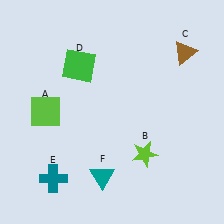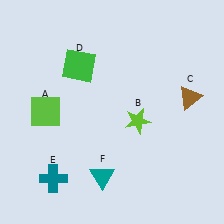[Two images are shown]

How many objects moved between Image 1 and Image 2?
2 objects moved between the two images.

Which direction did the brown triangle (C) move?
The brown triangle (C) moved down.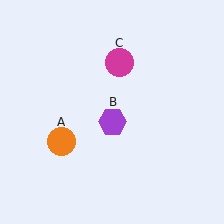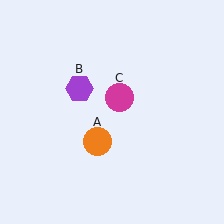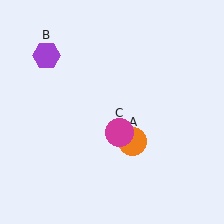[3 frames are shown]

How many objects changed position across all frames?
3 objects changed position: orange circle (object A), purple hexagon (object B), magenta circle (object C).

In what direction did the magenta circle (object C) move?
The magenta circle (object C) moved down.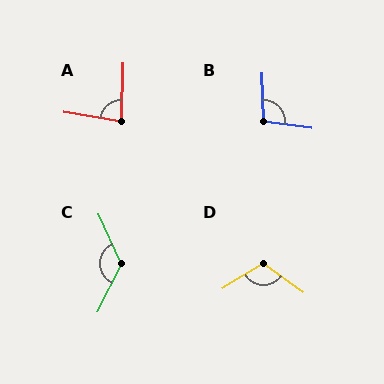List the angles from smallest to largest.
A (82°), B (99°), D (113°), C (129°).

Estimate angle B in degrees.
Approximately 99 degrees.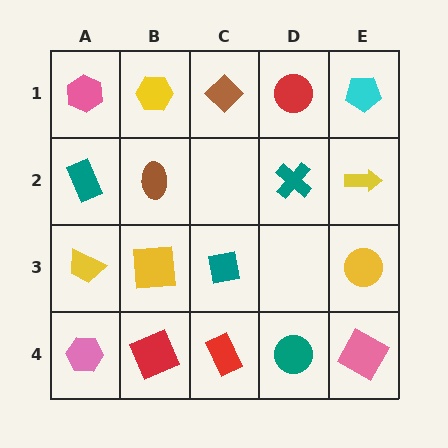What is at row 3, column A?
A yellow trapezoid.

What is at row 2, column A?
A teal rectangle.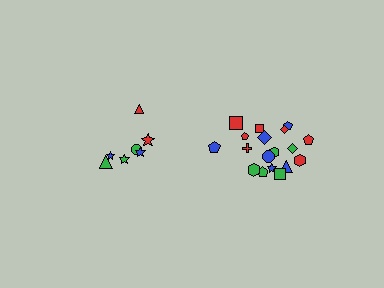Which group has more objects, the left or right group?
The right group.